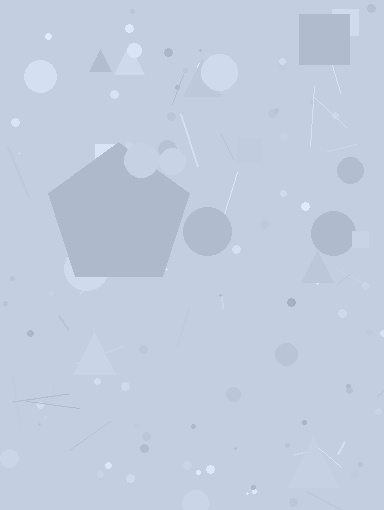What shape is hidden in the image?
A pentagon is hidden in the image.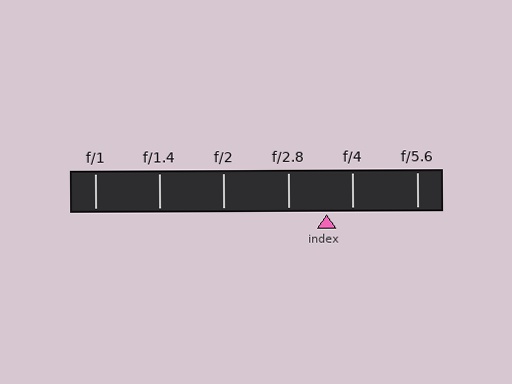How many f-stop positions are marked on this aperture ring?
There are 6 f-stop positions marked.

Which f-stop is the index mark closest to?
The index mark is closest to f/4.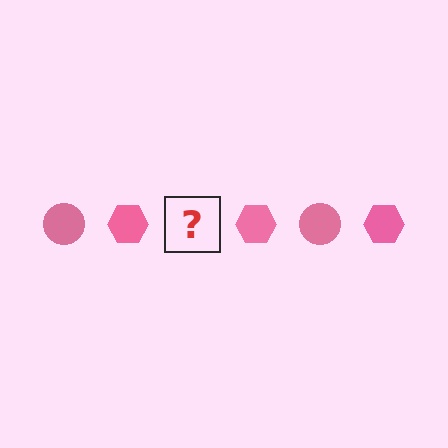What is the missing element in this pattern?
The missing element is a pink circle.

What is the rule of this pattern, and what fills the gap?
The rule is that the pattern cycles through circle, hexagon shapes in pink. The gap should be filled with a pink circle.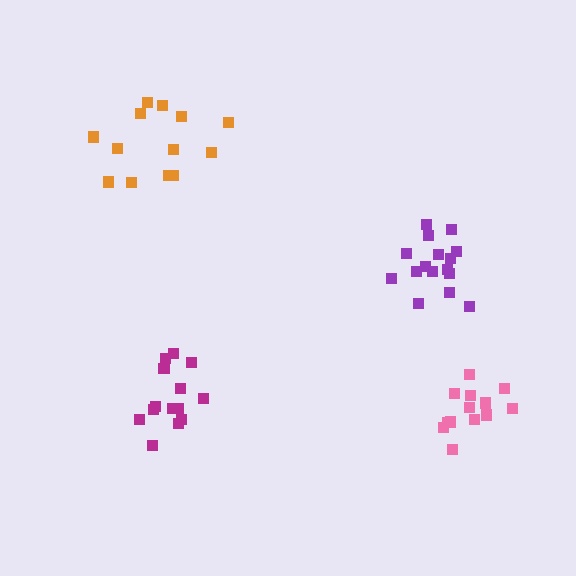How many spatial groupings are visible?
There are 4 spatial groupings.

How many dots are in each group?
Group 1: 13 dots, Group 2: 14 dots, Group 3: 13 dots, Group 4: 16 dots (56 total).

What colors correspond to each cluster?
The clusters are colored: pink, magenta, orange, purple.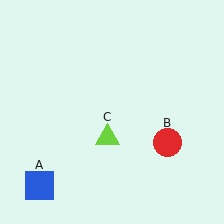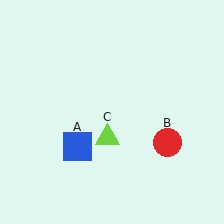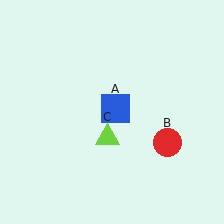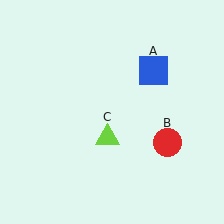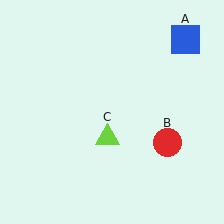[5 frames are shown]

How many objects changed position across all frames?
1 object changed position: blue square (object A).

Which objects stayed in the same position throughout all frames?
Red circle (object B) and lime triangle (object C) remained stationary.